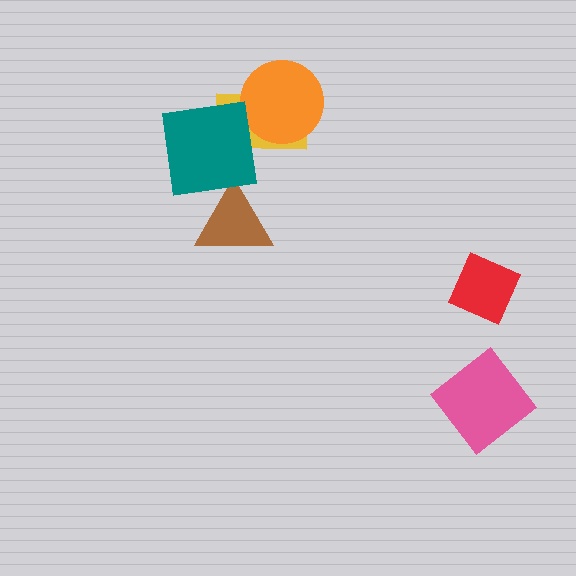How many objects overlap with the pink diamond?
0 objects overlap with the pink diamond.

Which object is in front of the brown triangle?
The teal square is in front of the brown triangle.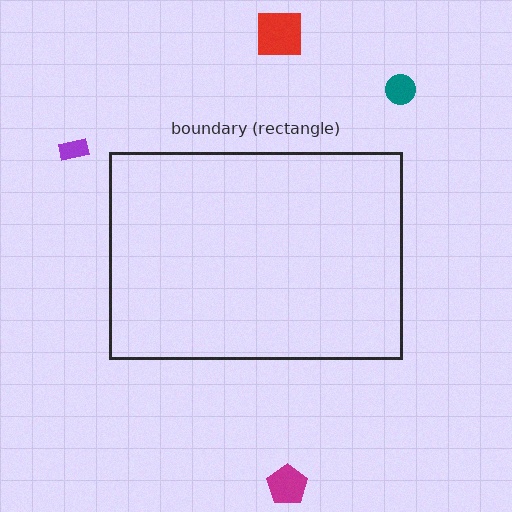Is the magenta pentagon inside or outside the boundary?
Outside.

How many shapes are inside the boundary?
0 inside, 4 outside.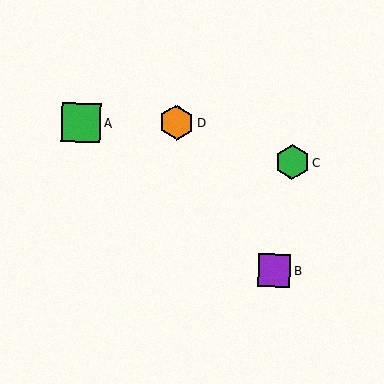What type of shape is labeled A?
Shape A is a green square.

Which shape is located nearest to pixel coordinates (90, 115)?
The green square (labeled A) at (81, 122) is nearest to that location.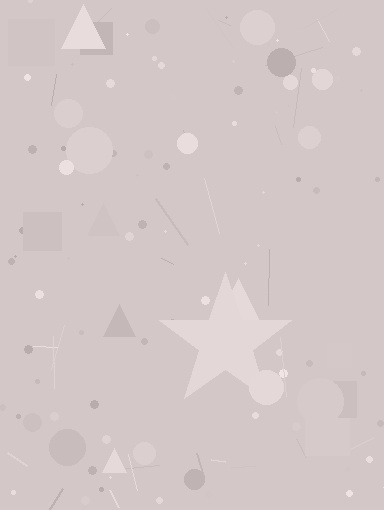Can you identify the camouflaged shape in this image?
The camouflaged shape is a star.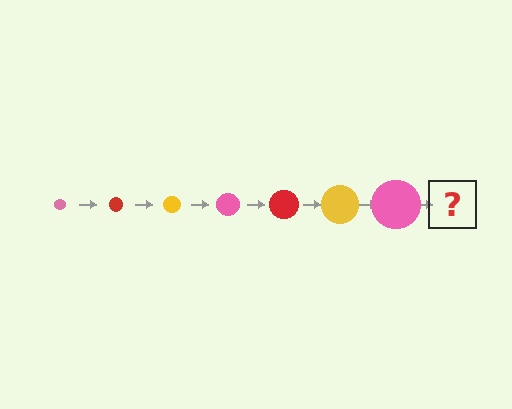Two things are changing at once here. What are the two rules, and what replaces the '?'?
The two rules are that the circle grows larger each step and the color cycles through pink, red, and yellow. The '?' should be a red circle, larger than the previous one.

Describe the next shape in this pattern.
It should be a red circle, larger than the previous one.